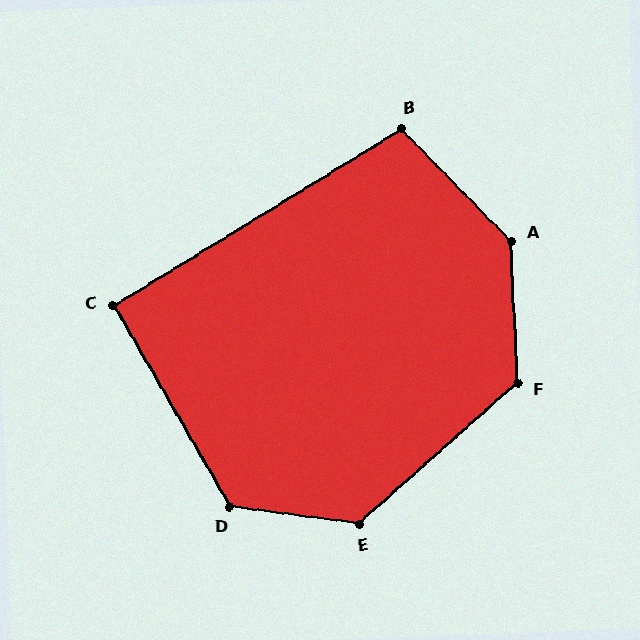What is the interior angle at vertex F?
Approximately 129 degrees (obtuse).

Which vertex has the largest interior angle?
A, at approximately 138 degrees.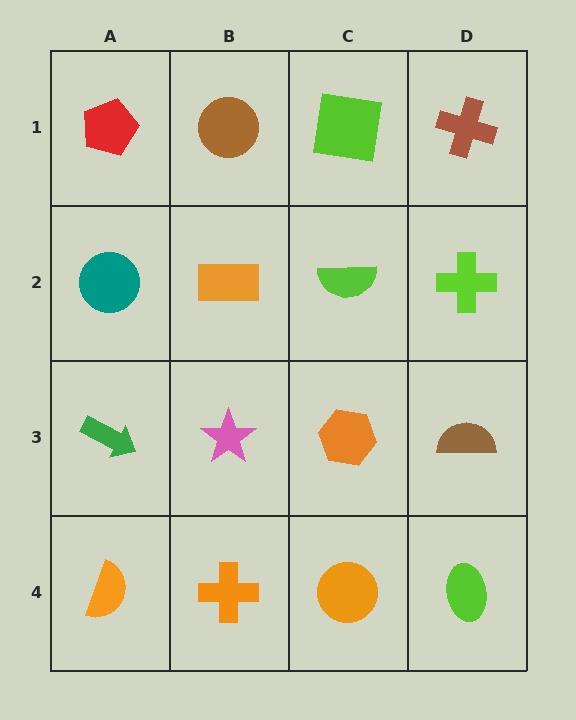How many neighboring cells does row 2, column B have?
4.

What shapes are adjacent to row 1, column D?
A lime cross (row 2, column D), a lime square (row 1, column C).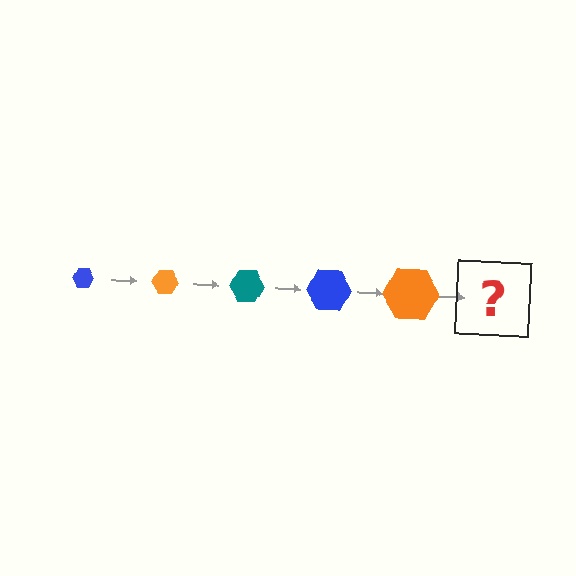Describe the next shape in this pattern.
It should be a teal hexagon, larger than the previous one.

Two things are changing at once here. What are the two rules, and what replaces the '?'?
The two rules are that the hexagon grows larger each step and the color cycles through blue, orange, and teal. The '?' should be a teal hexagon, larger than the previous one.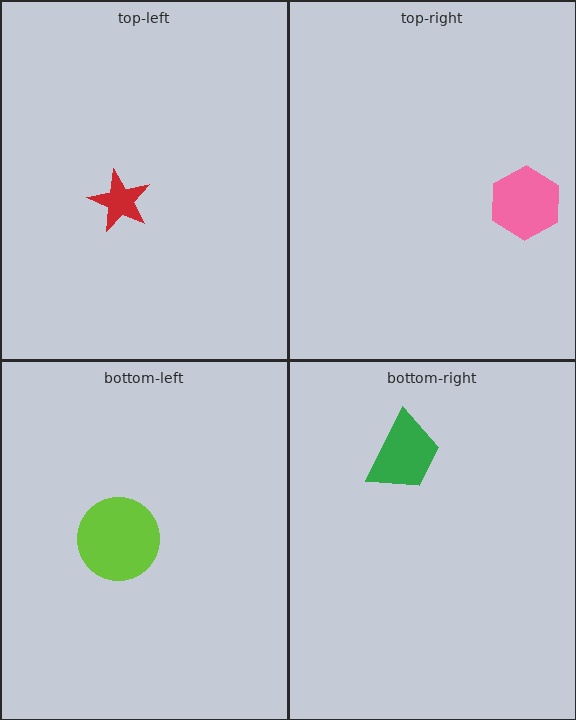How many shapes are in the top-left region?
1.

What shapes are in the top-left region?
The red star.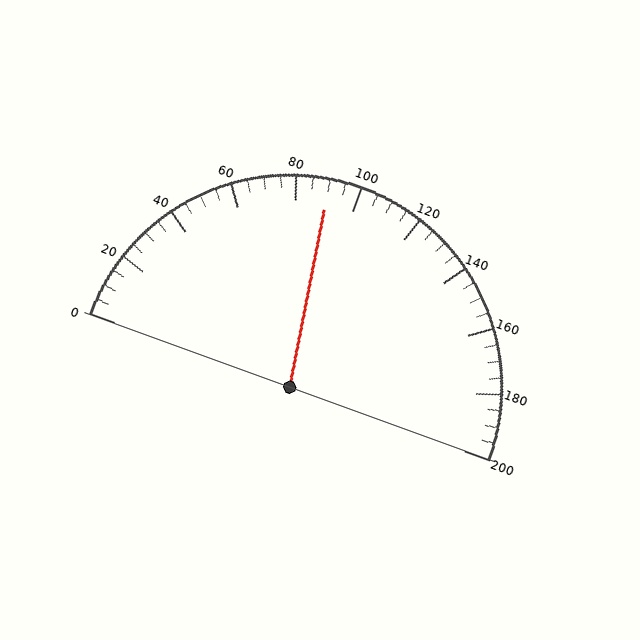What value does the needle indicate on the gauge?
The needle indicates approximately 90.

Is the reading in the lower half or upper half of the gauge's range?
The reading is in the lower half of the range (0 to 200).